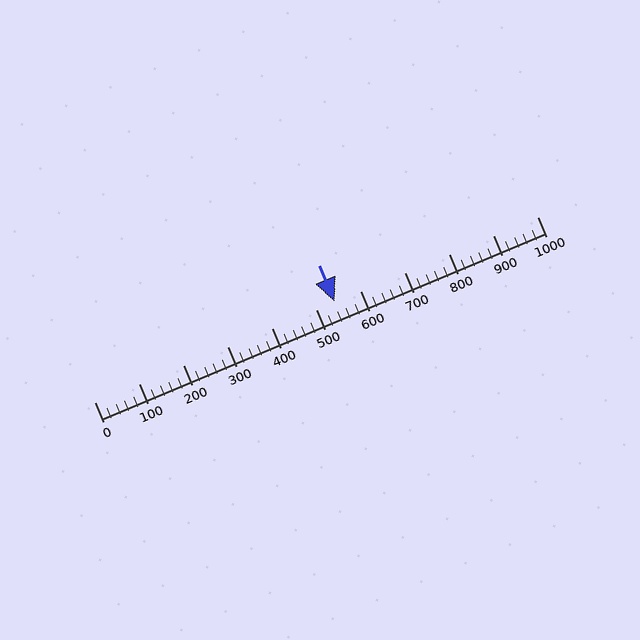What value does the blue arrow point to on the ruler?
The blue arrow points to approximately 543.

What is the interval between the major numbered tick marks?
The major tick marks are spaced 100 units apart.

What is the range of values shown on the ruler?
The ruler shows values from 0 to 1000.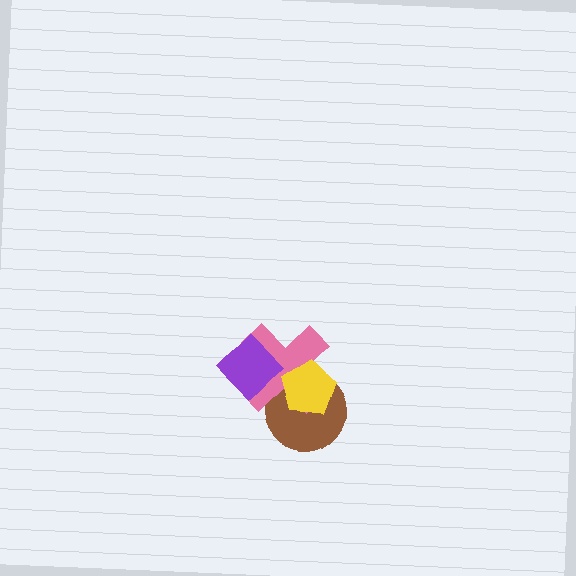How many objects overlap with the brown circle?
2 objects overlap with the brown circle.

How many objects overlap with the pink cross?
3 objects overlap with the pink cross.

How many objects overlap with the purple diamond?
1 object overlaps with the purple diamond.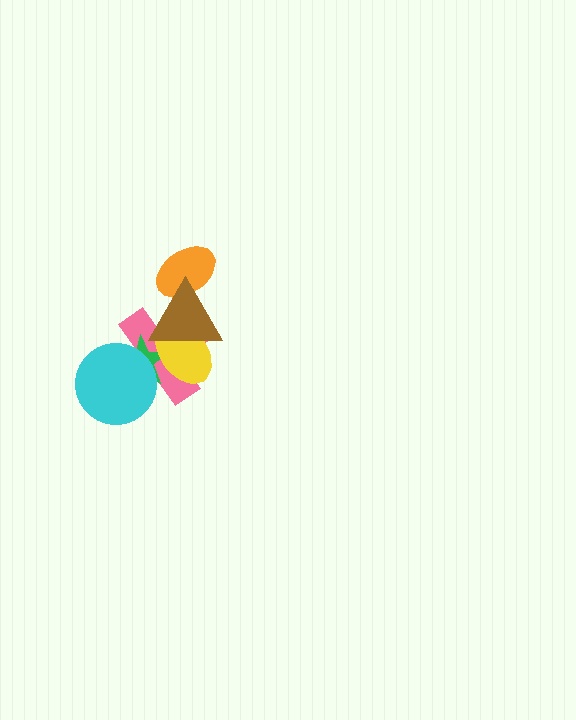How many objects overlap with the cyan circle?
2 objects overlap with the cyan circle.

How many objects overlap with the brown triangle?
4 objects overlap with the brown triangle.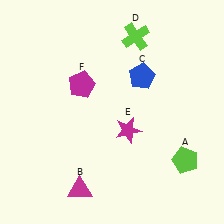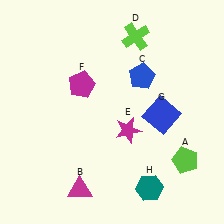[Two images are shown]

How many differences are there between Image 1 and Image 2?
There are 2 differences between the two images.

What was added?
A blue square (G), a teal hexagon (H) were added in Image 2.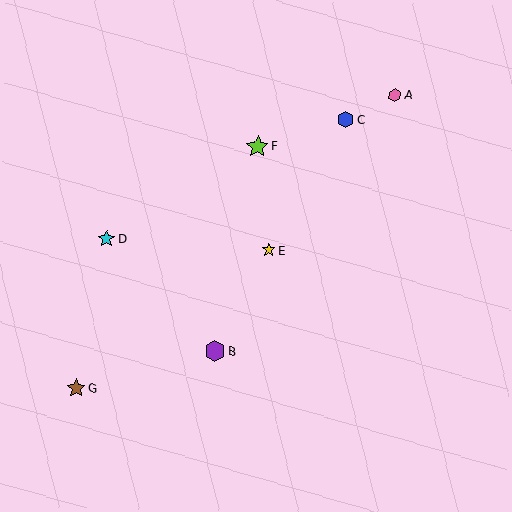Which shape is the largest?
The lime star (labeled F) is the largest.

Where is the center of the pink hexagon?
The center of the pink hexagon is at (395, 95).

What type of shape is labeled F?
Shape F is a lime star.